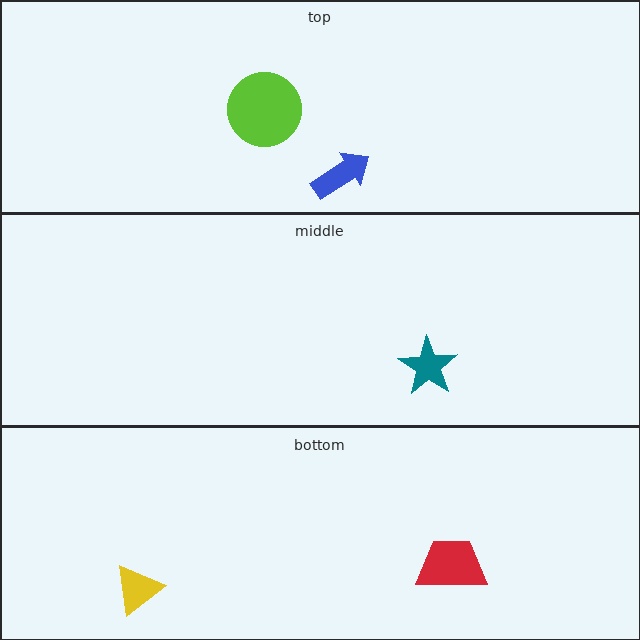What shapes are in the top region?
The blue arrow, the lime circle.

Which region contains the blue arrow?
The top region.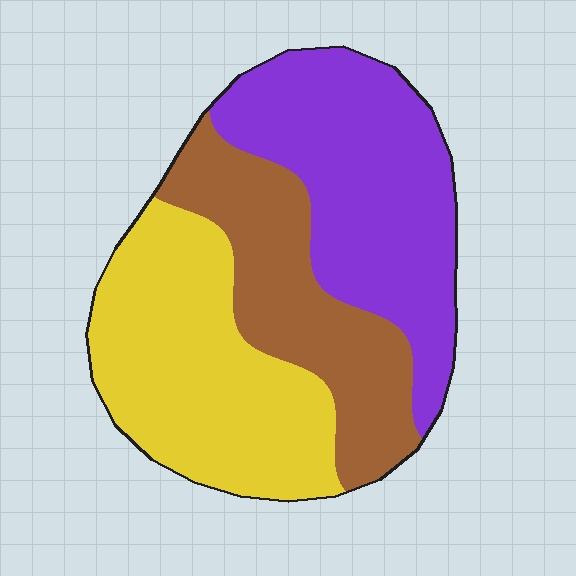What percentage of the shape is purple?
Purple takes up between a third and a half of the shape.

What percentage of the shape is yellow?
Yellow takes up between a quarter and a half of the shape.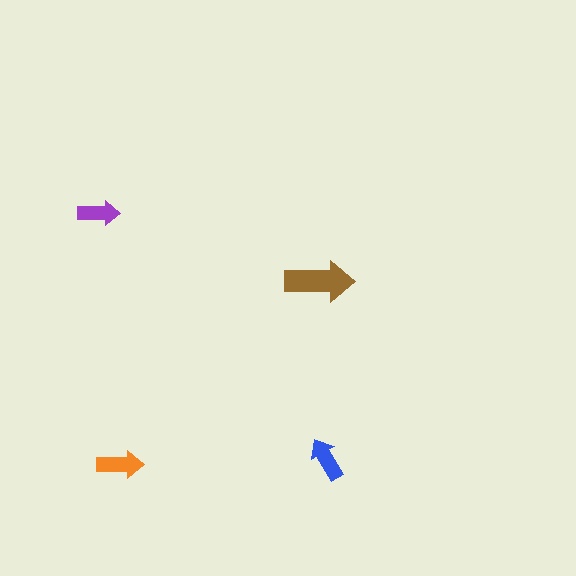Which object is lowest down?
The orange arrow is bottommost.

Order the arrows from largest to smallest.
the brown one, the orange one, the blue one, the purple one.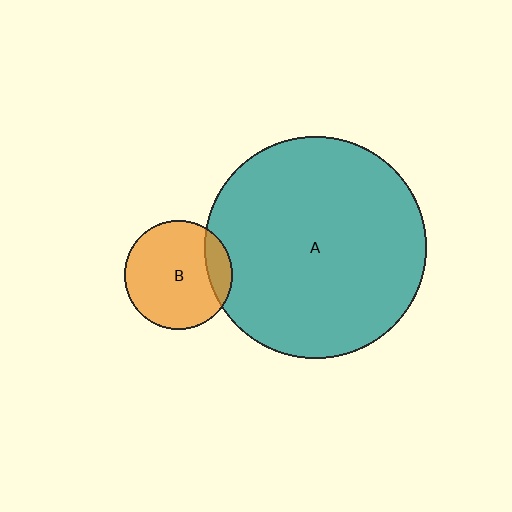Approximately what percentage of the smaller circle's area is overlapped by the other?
Approximately 15%.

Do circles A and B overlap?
Yes.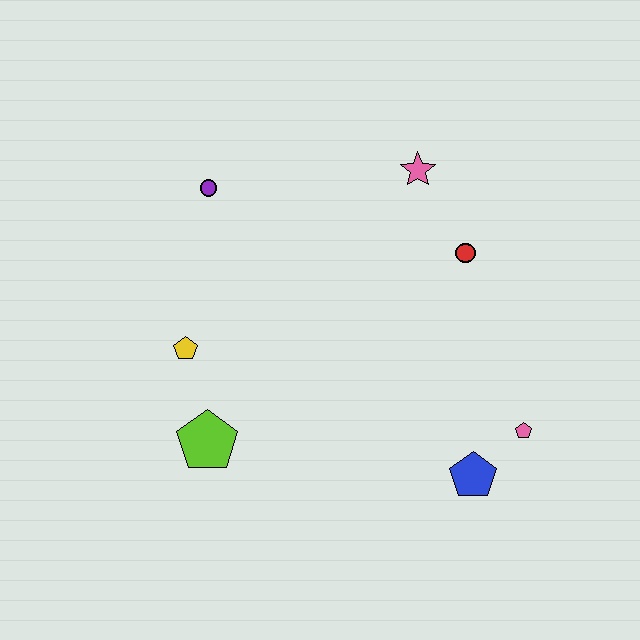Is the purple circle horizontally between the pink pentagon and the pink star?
No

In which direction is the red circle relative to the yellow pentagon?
The red circle is to the right of the yellow pentagon.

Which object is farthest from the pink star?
The lime pentagon is farthest from the pink star.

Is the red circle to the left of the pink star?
No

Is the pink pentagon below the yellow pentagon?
Yes